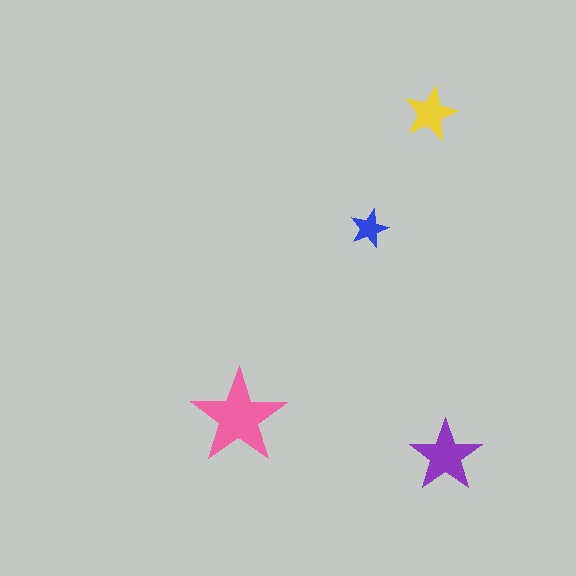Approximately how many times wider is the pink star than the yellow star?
About 1.5 times wider.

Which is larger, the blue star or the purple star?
The purple one.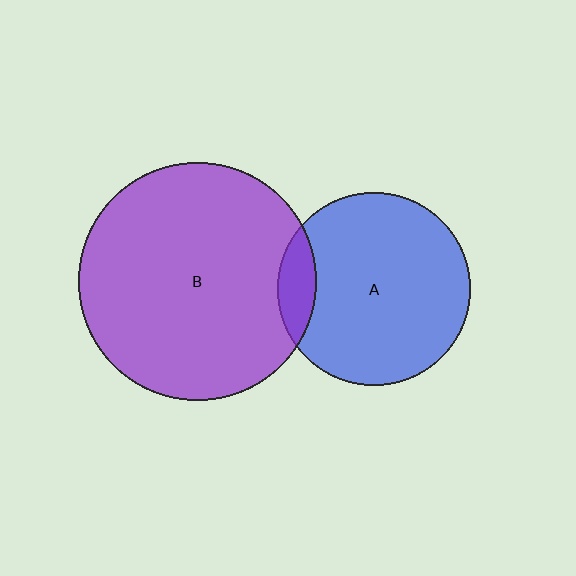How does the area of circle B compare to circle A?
Approximately 1.5 times.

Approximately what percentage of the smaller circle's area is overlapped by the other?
Approximately 10%.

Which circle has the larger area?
Circle B (purple).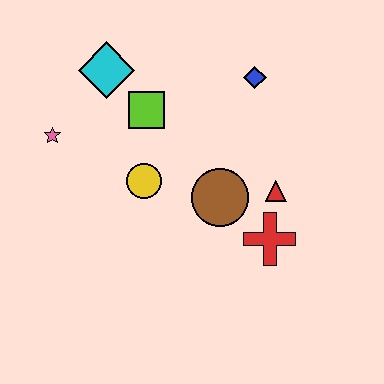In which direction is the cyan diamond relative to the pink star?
The cyan diamond is above the pink star.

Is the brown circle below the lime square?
Yes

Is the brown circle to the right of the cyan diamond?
Yes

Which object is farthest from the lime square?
The red cross is farthest from the lime square.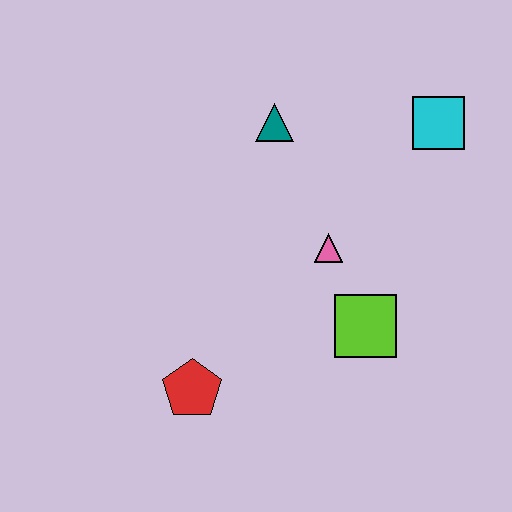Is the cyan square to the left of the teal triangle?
No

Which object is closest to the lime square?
The pink triangle is closest to the lime square.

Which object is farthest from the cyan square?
The red pentagon is farthest from the cyan square.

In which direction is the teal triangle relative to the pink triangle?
The teal triangle is above the pink triangle.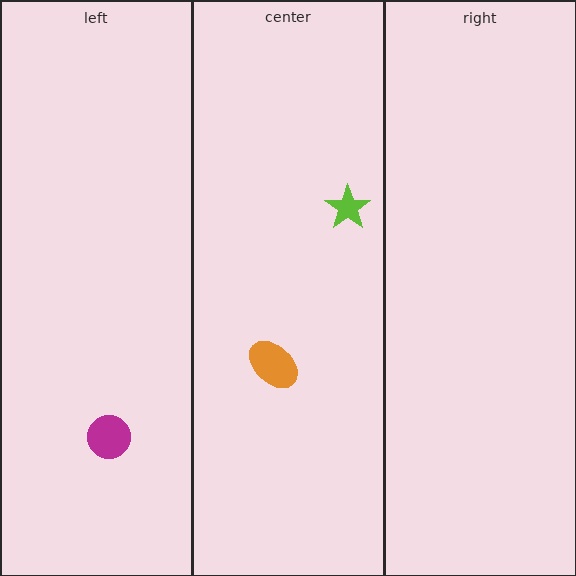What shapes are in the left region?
The magenta circle.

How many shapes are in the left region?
1.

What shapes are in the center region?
The lime star, the orange ellipse.